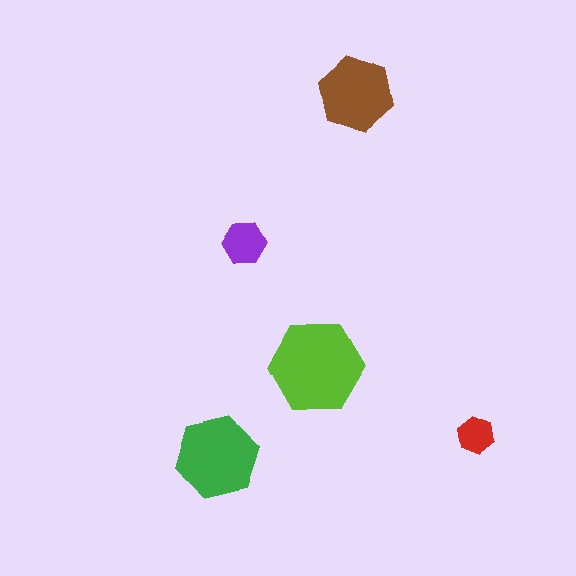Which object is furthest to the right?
The red hexagon is rightmost.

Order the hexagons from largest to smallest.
the lime one, the green one, the brown one, the purple one, the red one.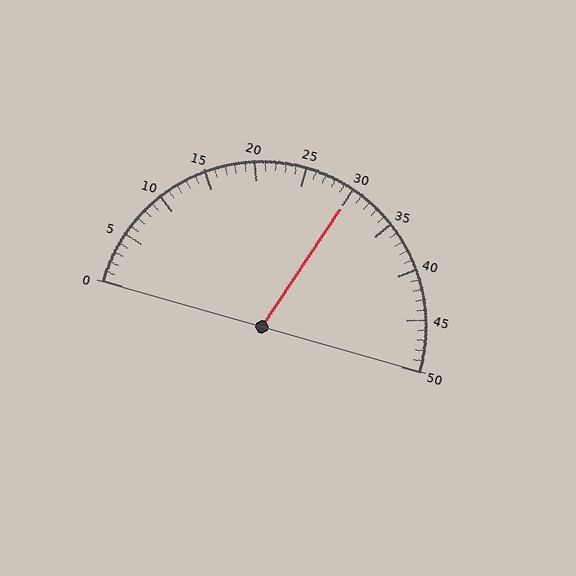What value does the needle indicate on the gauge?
The needle indicates approximately 30.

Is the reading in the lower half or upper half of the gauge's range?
The reading is in the upper half of the range (0 to 50).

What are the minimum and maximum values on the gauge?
The gauge ranges from 0 to 50.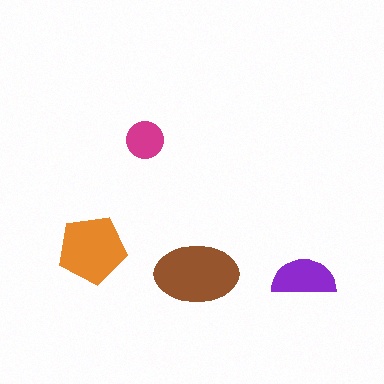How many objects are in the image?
There are 4 objects in the image.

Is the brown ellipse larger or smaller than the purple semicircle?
Larger.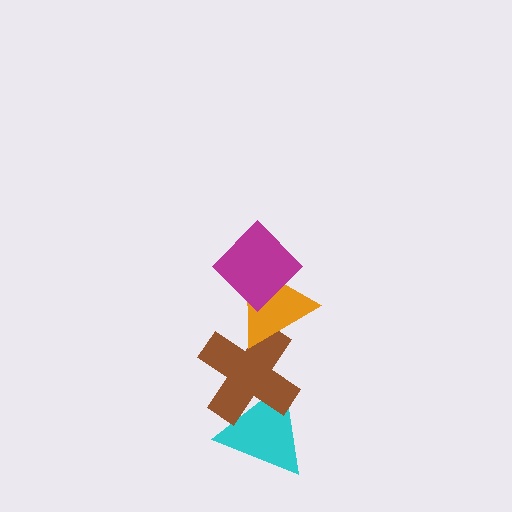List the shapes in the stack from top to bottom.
From top to bottom: the magenta diamond, the orange triangle, the brown cross, the cyan triangle.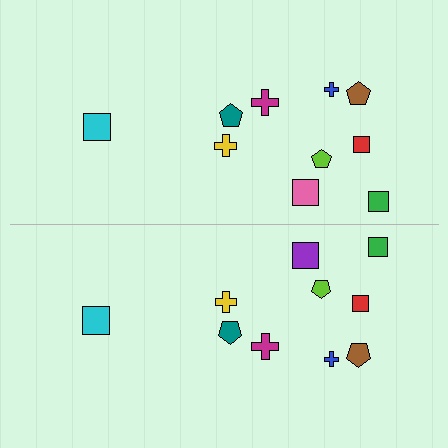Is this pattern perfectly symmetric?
No, the pattern is not perfectly symmetric. The purple square on the bottom side breaks the symmetry — its mirror counterpart is pink.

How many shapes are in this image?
There are 20 shapes in this image.